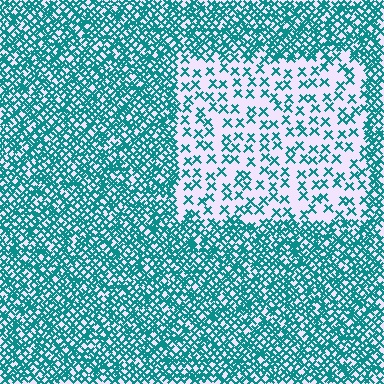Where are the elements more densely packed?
The elements are more densely packed outside the rectangle boundary.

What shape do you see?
I see a rectangle.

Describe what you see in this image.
The image contains small teal elements arranged at two different densities. A rectangle-shaped region is visible where the elements are less densely packed than the surrounding area.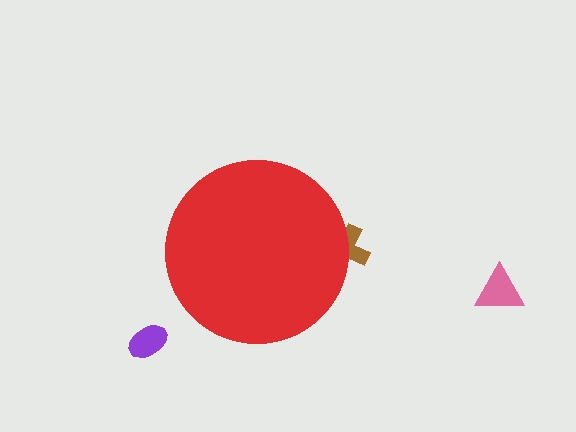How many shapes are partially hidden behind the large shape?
1 shape is partially hidden.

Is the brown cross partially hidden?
Yes, the brown cross is partially hidden behind the red circle.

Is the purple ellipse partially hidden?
No, the purple ellipse is fully visible.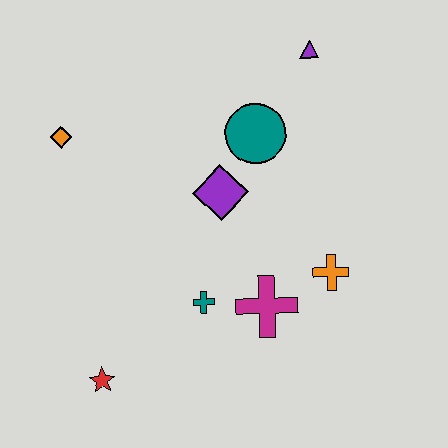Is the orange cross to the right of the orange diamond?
Yes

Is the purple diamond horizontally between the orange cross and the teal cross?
Yes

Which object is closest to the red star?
The teal cross is closest to the red star.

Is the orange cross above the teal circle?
No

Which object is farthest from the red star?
The purple triangle is farthest from the red star.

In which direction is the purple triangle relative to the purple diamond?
The purple triangle is above the purple diamond.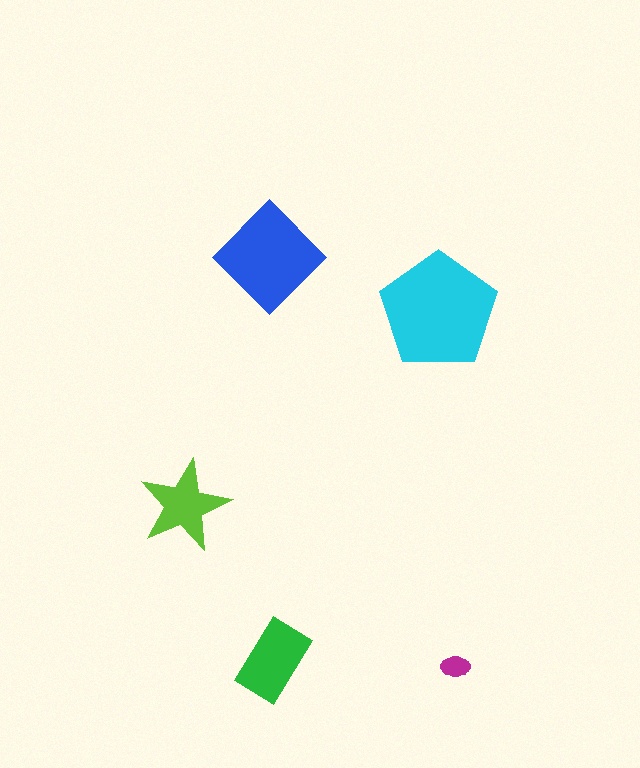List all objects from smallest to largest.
The magenta ellipse, the lime star, the green rectangle, the blue diamond, the cyan pentagon.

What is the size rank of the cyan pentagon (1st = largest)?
1st.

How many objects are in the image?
There are 5 objects in the image.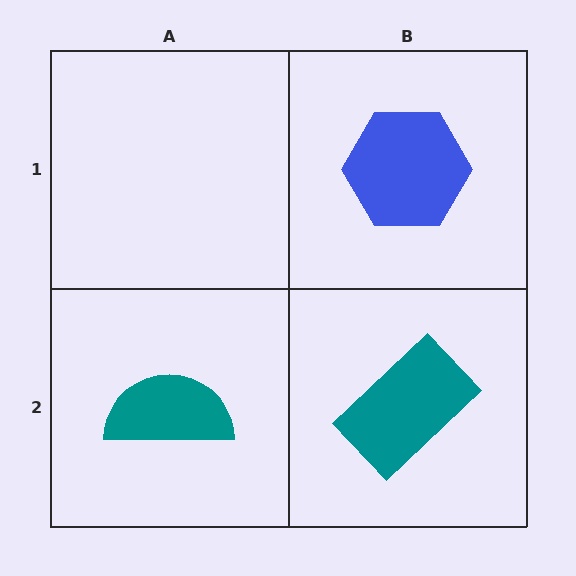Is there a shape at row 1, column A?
No, that cell is empty.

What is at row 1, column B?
A blue hexagon.